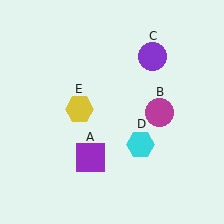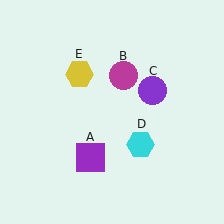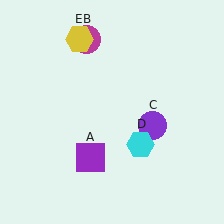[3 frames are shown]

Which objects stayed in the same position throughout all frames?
Purple square (object A) and cyan hexagon (object D) remained stationary.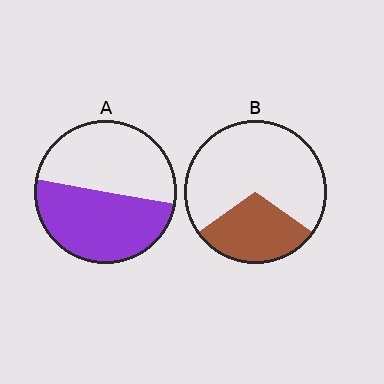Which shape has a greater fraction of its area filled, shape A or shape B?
Shape A.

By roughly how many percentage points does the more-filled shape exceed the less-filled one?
By roughly 20 percentage points (A over B).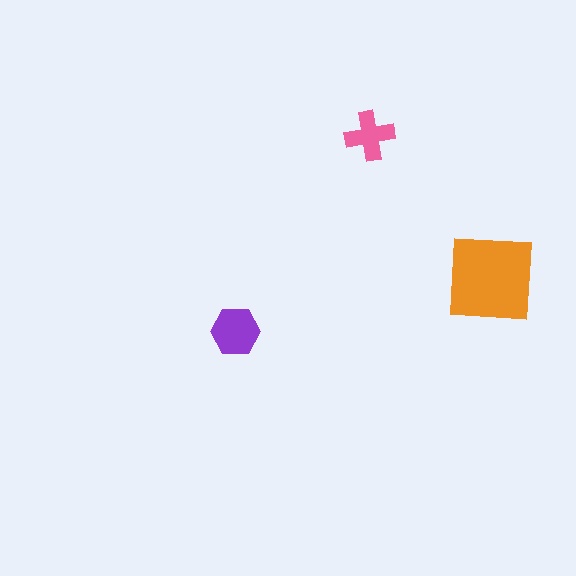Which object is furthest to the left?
The purple hexagon is leftmost.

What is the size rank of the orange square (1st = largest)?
1st.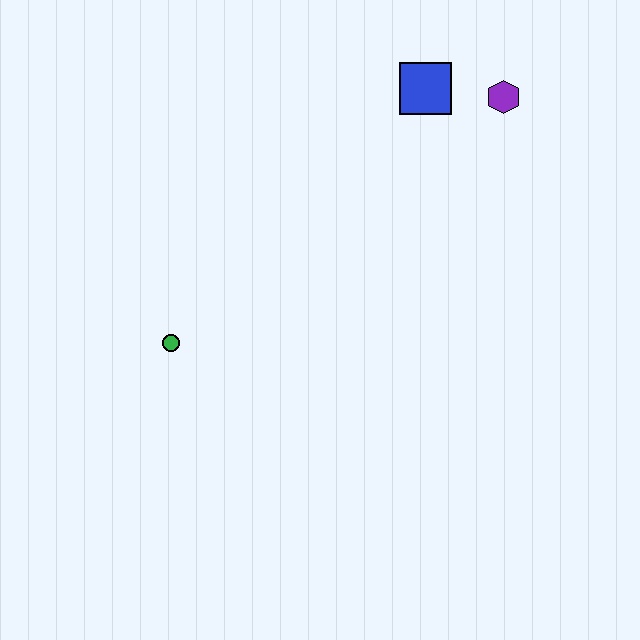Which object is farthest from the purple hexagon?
The green circle is farthest from the purple hexagon.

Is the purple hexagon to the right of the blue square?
Yes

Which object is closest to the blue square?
The purple hexagon is closest to the blue square.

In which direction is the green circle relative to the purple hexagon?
The green circle is to the left of the purple hexagon.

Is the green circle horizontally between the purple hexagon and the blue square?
No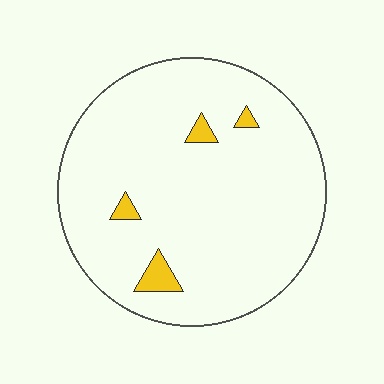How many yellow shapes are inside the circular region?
4.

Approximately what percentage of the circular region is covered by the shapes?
Approximately 5%.